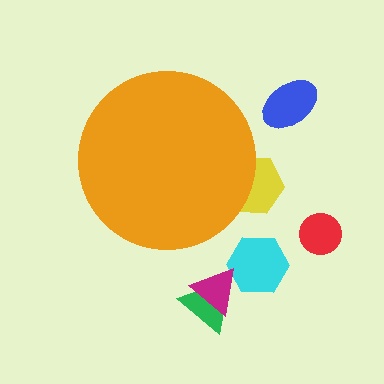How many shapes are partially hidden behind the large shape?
1 shape is partially hidden.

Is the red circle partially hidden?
No, the red circle is fully visible.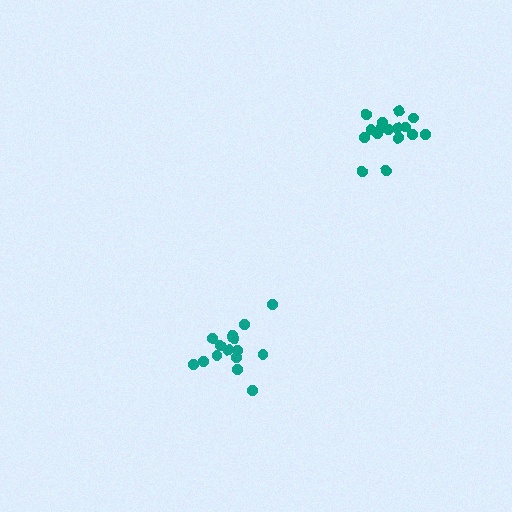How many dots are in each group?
Group 1: 15 dots, Group 2: 17 dots (32 total).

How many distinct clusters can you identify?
There are 2 distinct clusters.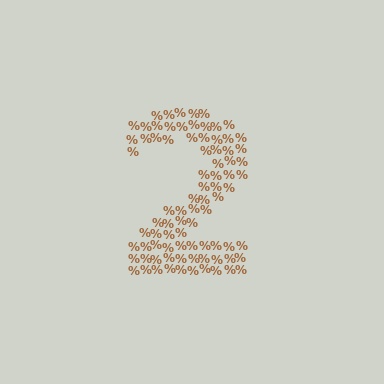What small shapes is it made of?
It is made of small percent signs.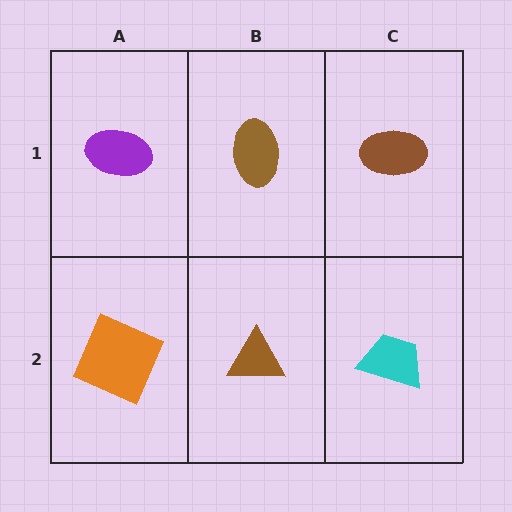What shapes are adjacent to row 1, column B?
A brown triangle (row 2, column B), a purple ellipse (row 1, column A), a brown ellipse (row 1, column C).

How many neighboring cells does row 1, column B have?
3.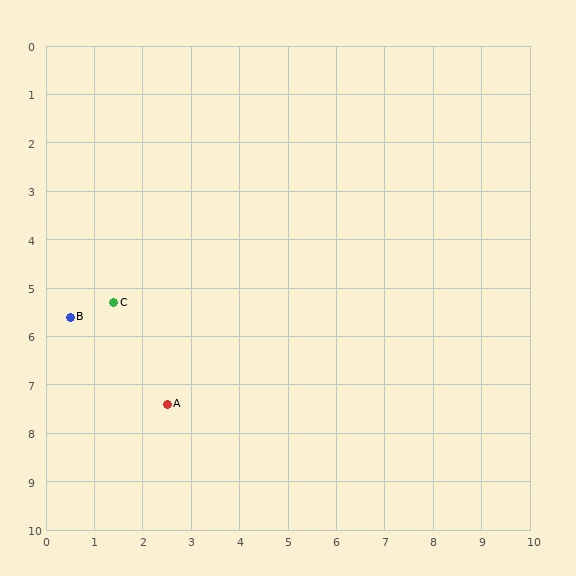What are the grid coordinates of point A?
Point A is at approximately (2.5, 7.4).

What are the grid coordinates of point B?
Point B is at approximately (0.5, 5.6).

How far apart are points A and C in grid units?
Points A and C are about 2.4 grid units apart.